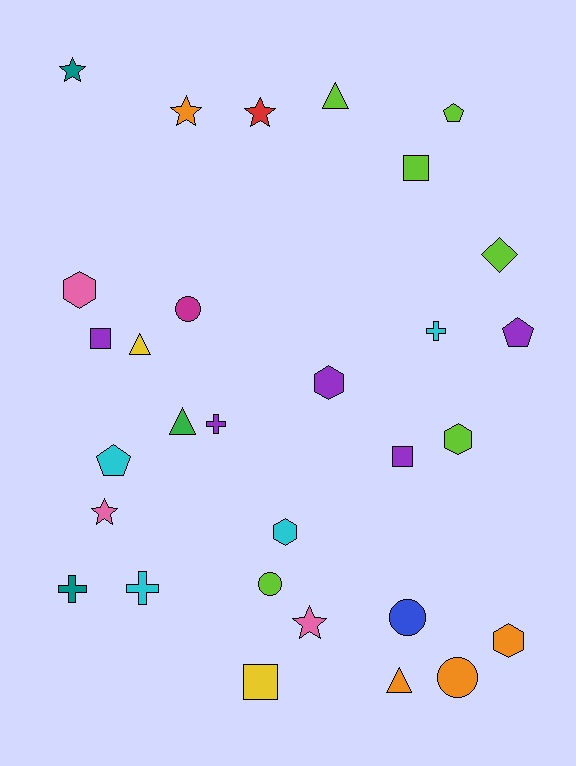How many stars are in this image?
There are 5 stars.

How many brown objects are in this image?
There are no brown objects.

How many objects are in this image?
There are 30 objects.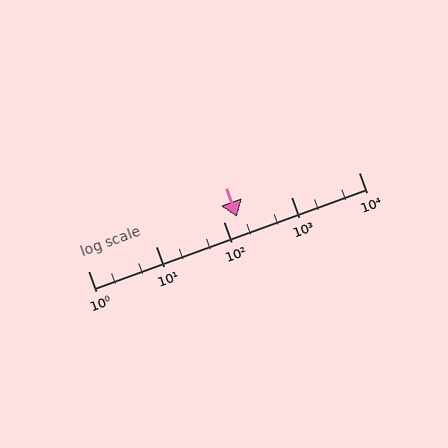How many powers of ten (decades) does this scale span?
The scale spans 4 decades, from 1 to 10000.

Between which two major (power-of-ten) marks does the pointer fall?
The pointer is between 100 and 1000.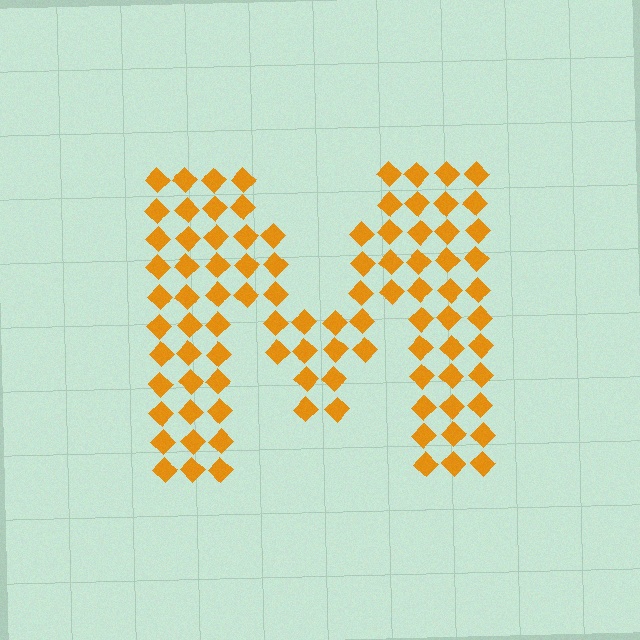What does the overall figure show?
The overall figure shows the letter M.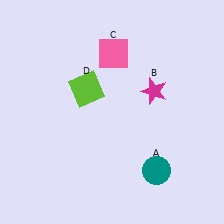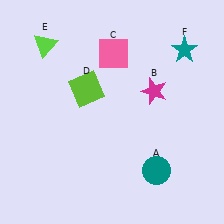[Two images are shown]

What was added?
A lime triangle (E), a teal star (F) were added in Image 2.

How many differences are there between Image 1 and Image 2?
There are 2 differences between the two images.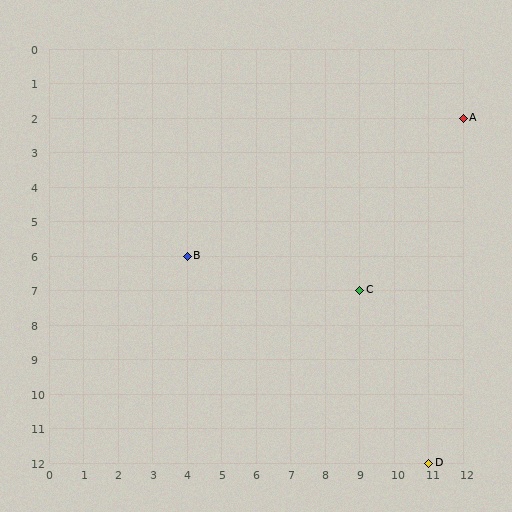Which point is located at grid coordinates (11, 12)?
Point D is at (11, 12).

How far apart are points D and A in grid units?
Points D and A are 1 column and 10 rows apart (about 10.0 grid units diagonally).